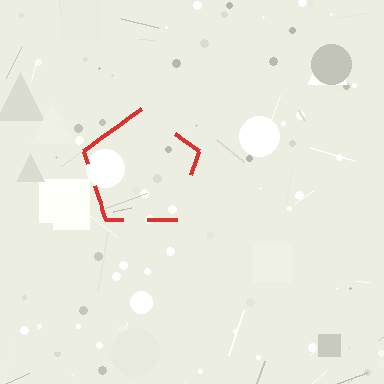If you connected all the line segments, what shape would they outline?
They would outline a pentagon.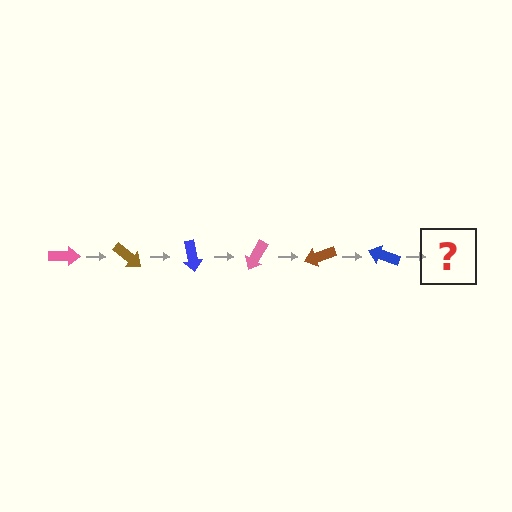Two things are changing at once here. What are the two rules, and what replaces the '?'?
The two rules are that it rotates 40 degrees each step and the color cycles through pink, brown, and blue. The '?' should be a pink arrow, rotated 240 degrees from the start.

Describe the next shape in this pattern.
It should be a pink arrow, rotated 240 degrees from the start.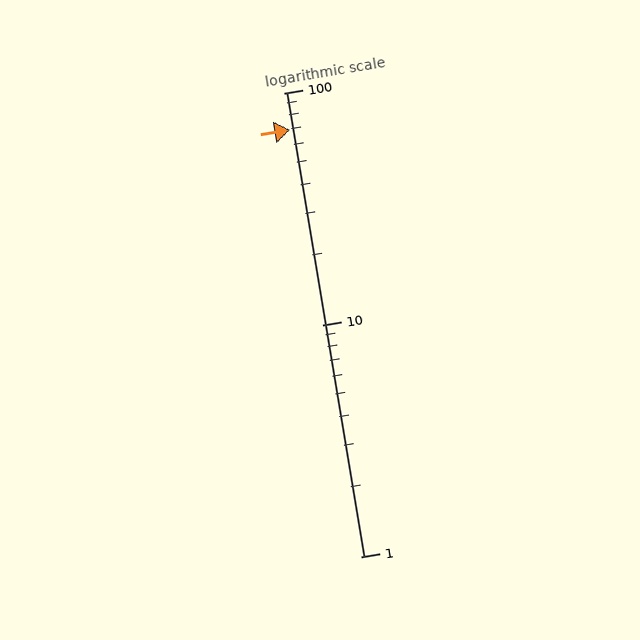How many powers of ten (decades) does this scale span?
The scale spans 2 decades, from 1 to 100.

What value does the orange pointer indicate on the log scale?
The pointer indicates approximately 69.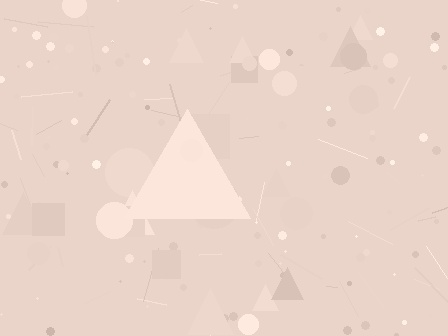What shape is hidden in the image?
A triangle is hidden in the image.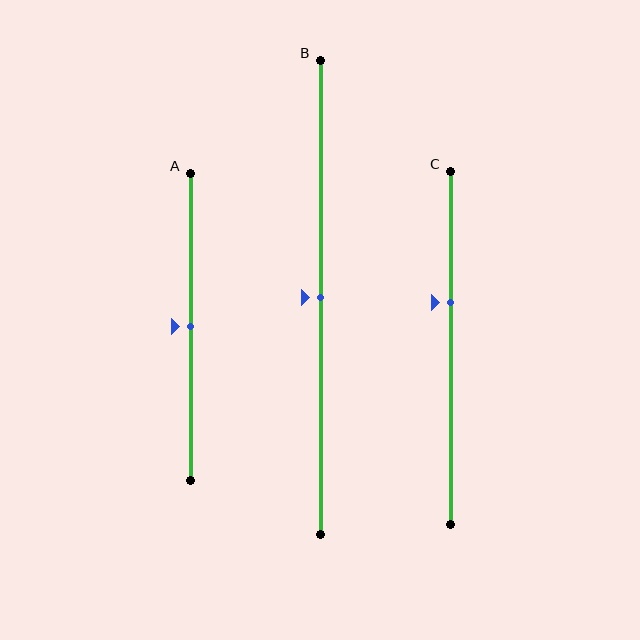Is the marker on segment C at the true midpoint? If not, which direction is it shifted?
No, the marker on segment C is shifted upward by about 13% of the segment length.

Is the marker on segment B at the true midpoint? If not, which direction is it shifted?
Yes, the marker on segment B is at the true midpoint.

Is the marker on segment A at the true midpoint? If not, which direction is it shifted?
Yes, the marker on segment A is at the true midpoint.